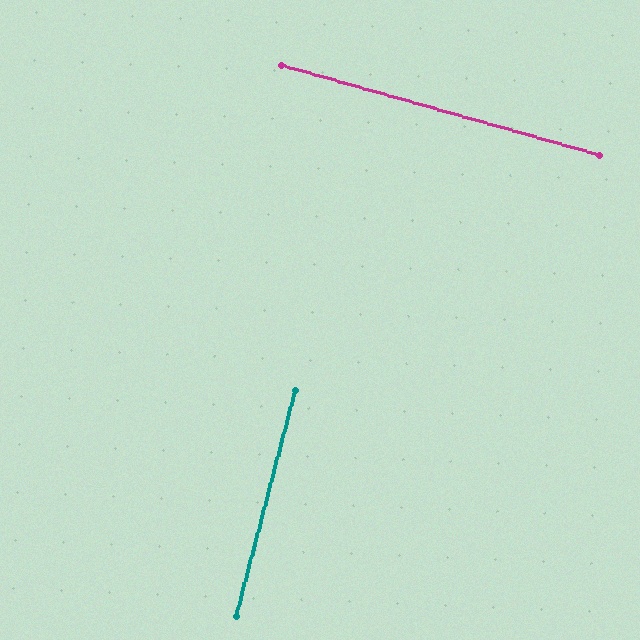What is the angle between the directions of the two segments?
Approximately 89 degrees.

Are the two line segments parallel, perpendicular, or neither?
Perpendicular — they meet at approximately 89°.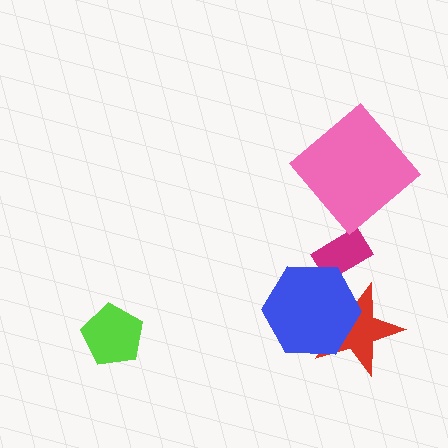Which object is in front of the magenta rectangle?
The blue hexagon is in front of the magenta rectangle.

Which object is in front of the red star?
The blue hexagon is in front of the red star.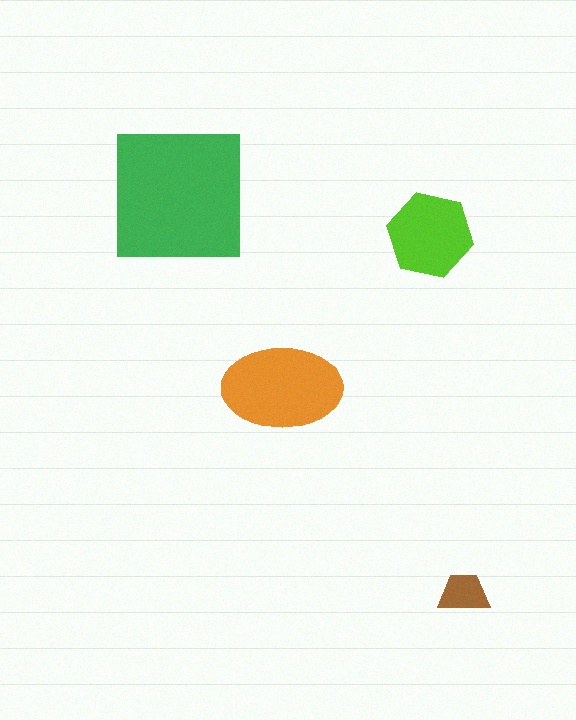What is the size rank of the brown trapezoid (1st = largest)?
4th.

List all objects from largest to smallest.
The green square, the orange ellipse, the lime hexagon, the brown trapezoid.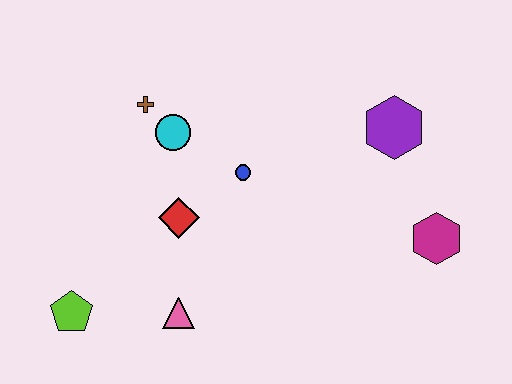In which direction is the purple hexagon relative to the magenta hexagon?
The purple hexagon is above the magenta hexagon.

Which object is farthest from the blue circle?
The lime pentagon is farthest from the blue circle.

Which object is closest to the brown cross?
The cyan circle is closest to the brown cross.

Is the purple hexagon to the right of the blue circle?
Yes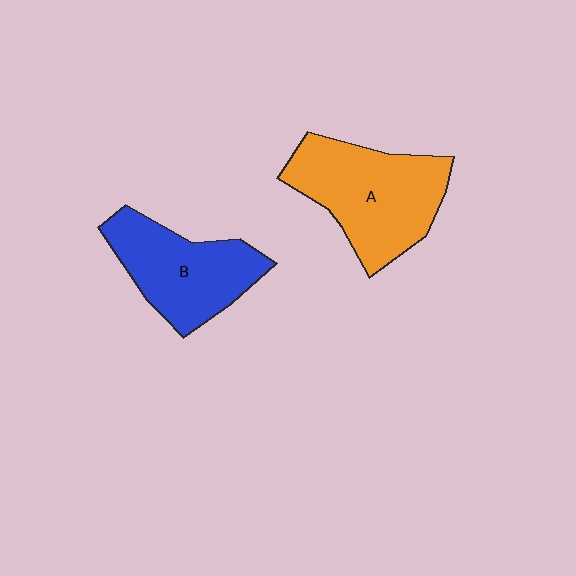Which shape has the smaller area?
Shape B (blue).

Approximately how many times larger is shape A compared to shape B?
Approximately 1.2 times.